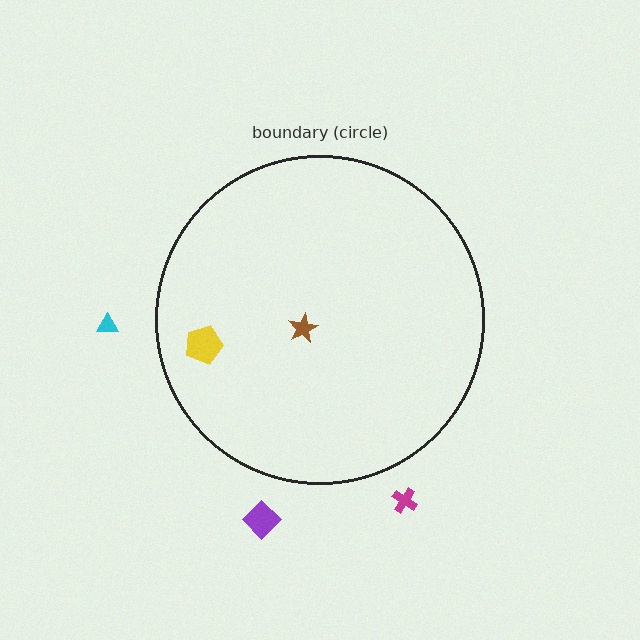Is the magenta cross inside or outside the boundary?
Outside.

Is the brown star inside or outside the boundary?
Inside.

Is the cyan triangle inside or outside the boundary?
Outside.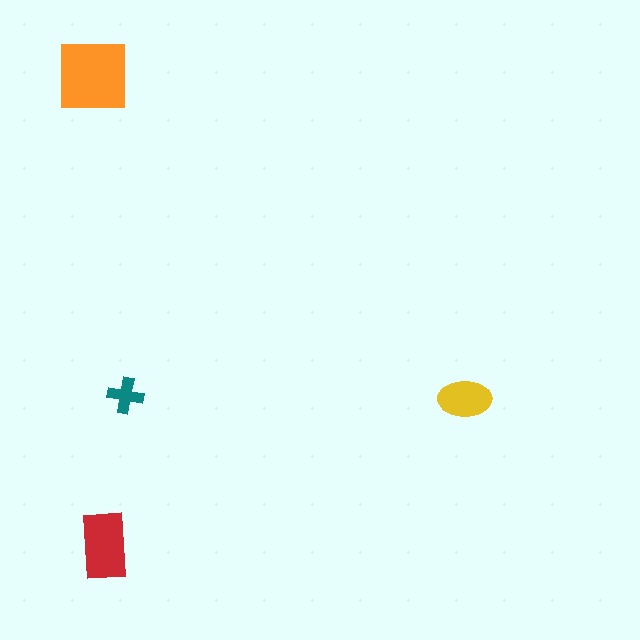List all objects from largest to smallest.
The orange square, the red rectangle, the yellow ellipse, the teal cross.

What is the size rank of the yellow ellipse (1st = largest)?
3rd.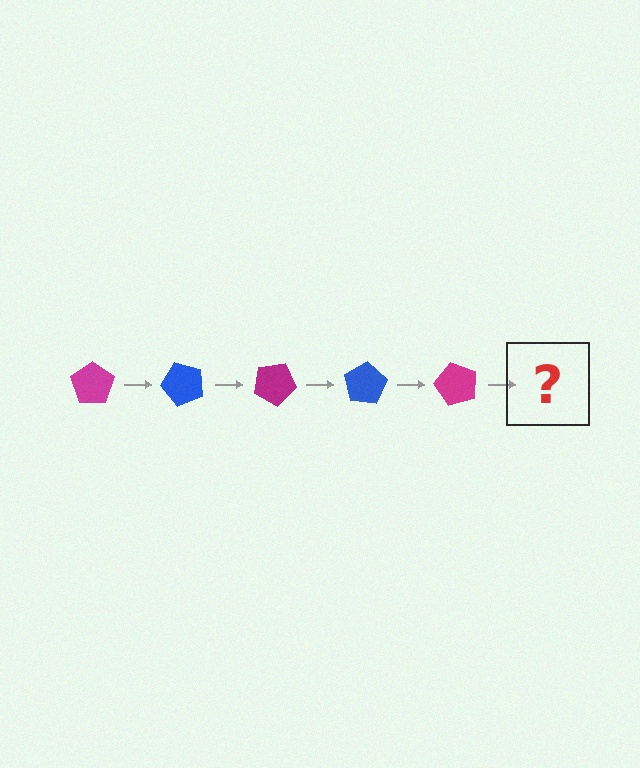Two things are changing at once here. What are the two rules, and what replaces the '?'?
The two rules are that it rotates 50 degrees each step and the color cycles through magenta and blue. The '?' should be a blue pentagon, rotated 250 degrees from the start.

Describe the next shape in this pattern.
It should be a blue pentagon, rotated 250 degrees from the start.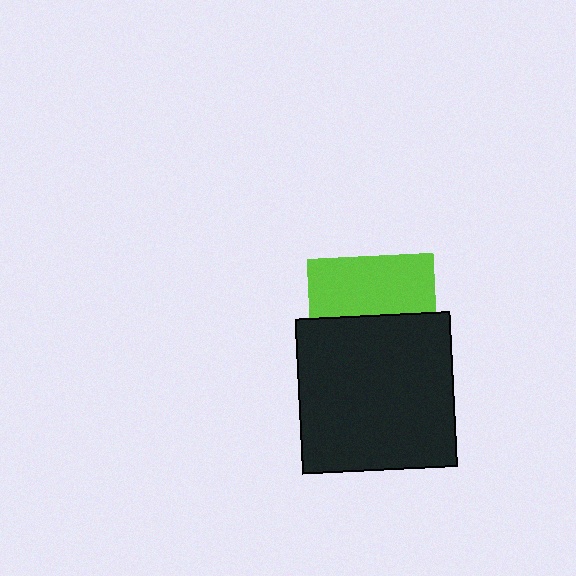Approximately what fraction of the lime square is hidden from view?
Roughly 53% of the lime square is hidden behind the black square.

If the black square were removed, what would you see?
You would see the complete lime square.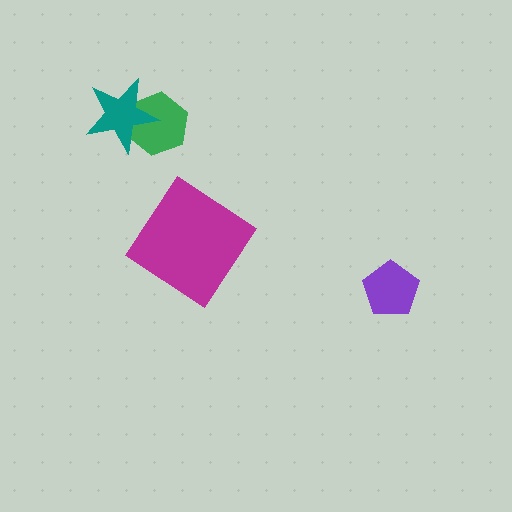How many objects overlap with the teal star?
1 object overlaps with the teal star.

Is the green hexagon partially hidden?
Yes, it is partially covered by another shape.